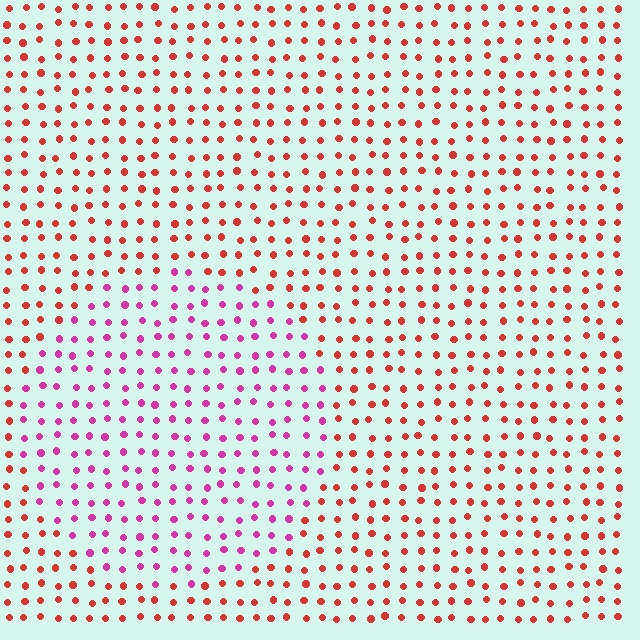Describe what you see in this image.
The image is filled with small red elements in a uniform arrangement. A circle-shaped region is visible where the elements are tinted to a slightly different hue, forming a subtle color boundary.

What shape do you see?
I see a circle.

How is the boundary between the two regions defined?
The boundary is defined purely by a slight shift in hue (about 44 degrees). Spacing, size, and orientation are identical on both sides.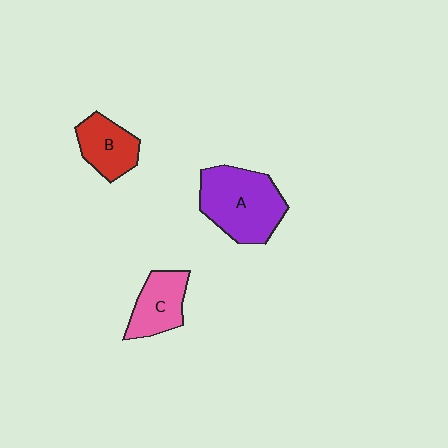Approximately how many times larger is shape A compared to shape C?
Approximately 1.7 times.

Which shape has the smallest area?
Shape B (red).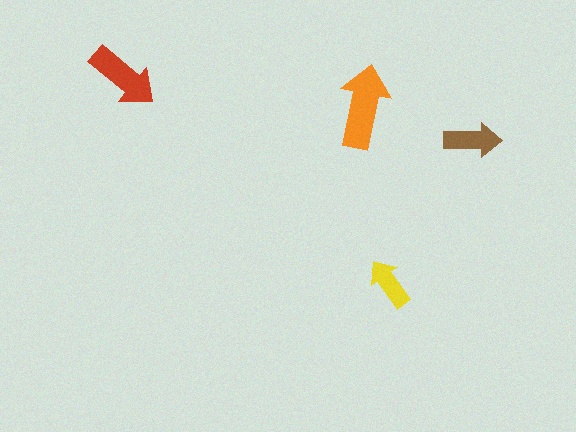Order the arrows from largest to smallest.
the orange one, the red one, the brown one, the yellow one.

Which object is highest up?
The red arrow is topmost.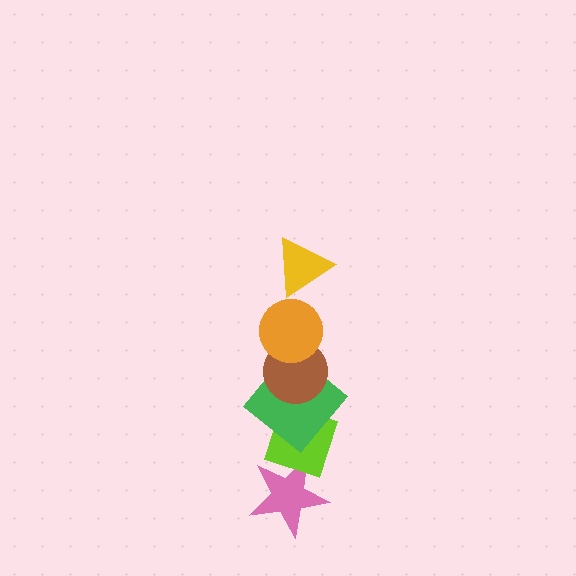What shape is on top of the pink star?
The lime diamond is on top of the pink star.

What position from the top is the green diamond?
The green diamond is 4th from the top.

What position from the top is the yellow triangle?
The yellow triangle is 1st from the top.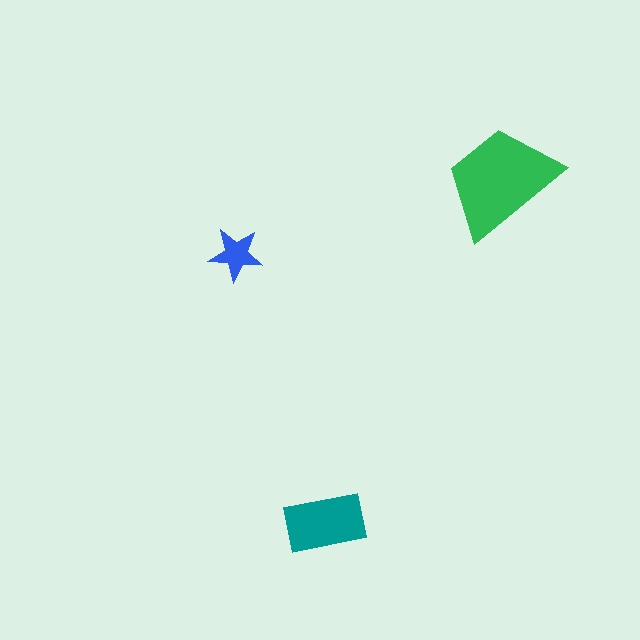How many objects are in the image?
There are 3 objects in the image.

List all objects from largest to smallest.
The green trapezoid, the teal rectangle, the blue star.